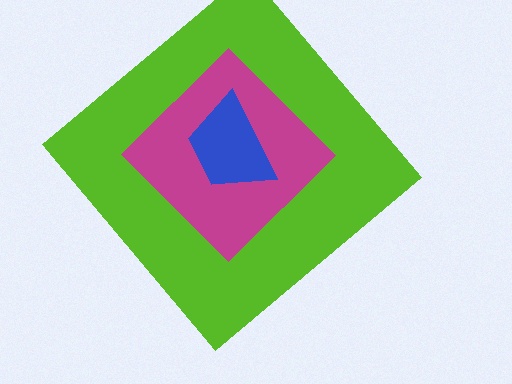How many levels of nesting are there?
3.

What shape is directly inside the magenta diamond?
The blue trapezoid.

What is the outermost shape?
The lime diamond.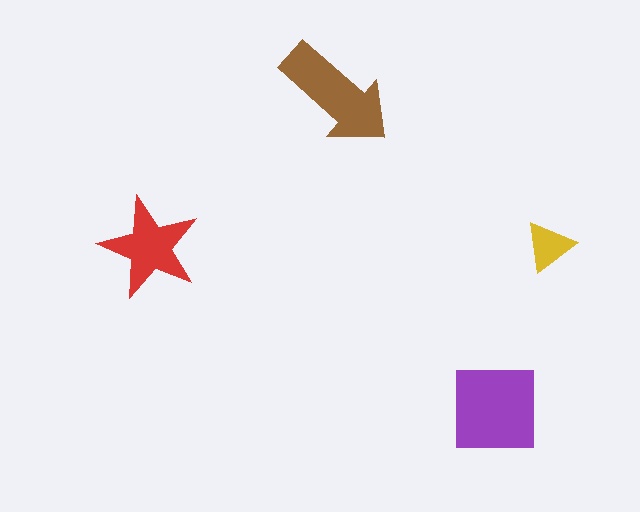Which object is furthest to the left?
The red star is leftmost.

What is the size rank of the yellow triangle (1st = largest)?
4th.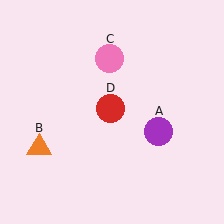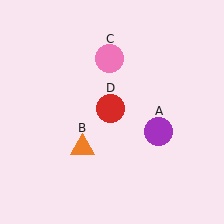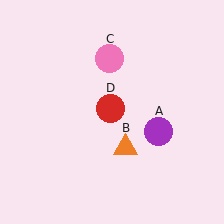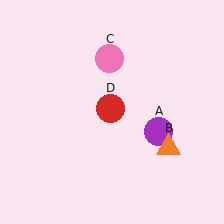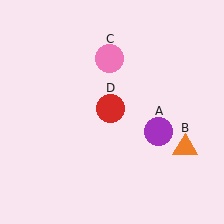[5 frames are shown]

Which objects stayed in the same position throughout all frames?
Purple circle (object A) and pink circle (object C) and red circle (object D) remained stationary.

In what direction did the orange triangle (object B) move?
The orange triangle (object B) moved right.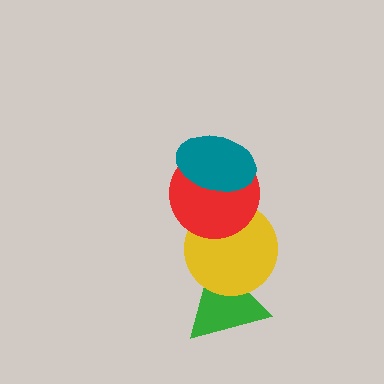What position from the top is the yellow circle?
The yellow circle is 3rd from the top.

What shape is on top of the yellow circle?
The red circle is on top of the yellow circle.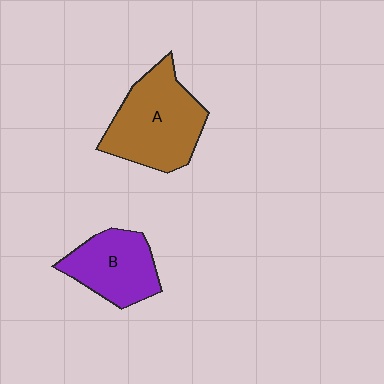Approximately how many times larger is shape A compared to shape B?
Approximately 1.4 times.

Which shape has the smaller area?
Shape B (purple).